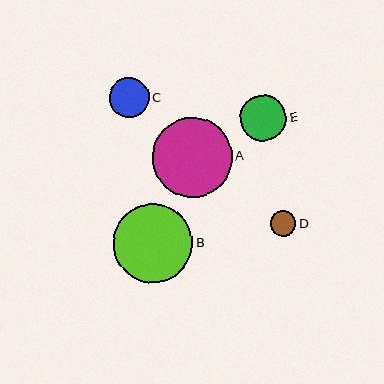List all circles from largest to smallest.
From largest to smallest: A, B, E, C, D.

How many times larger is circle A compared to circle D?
Circle A is approximately 3.2 times the size of circle D.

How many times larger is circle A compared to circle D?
Circle A is approximately 3.2 times the size of circle D.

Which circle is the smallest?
Circle D is the smallest with a size of approximately 25 pixels.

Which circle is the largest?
Circle A is the largest with a size of approximately 80 pixels.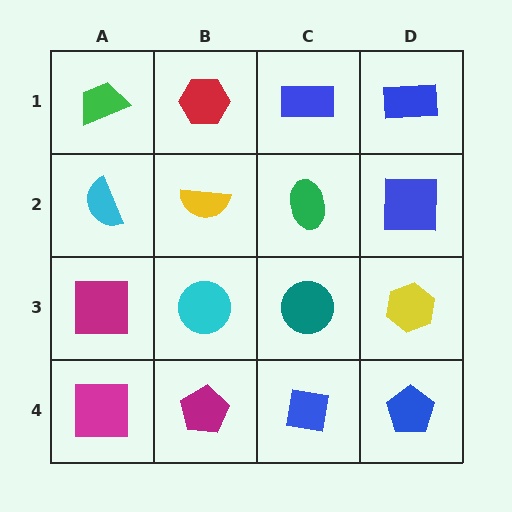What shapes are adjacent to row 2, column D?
A blue rectangle (row 1, column D), a yellow hexagon (row 3, column D), a green ellipse (row 2, column C).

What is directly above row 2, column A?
A green trapezoid.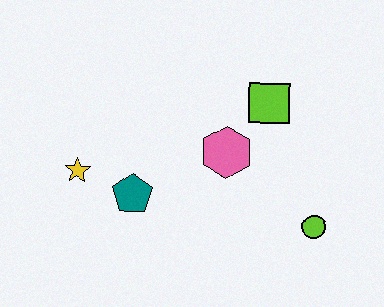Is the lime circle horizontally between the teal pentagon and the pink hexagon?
No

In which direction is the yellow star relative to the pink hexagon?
The yellow star is to the left of the pink hexagon.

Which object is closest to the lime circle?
The pink hexagon is closest to the lime circle.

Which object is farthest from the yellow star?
The lime circle is farthest from the yellow star.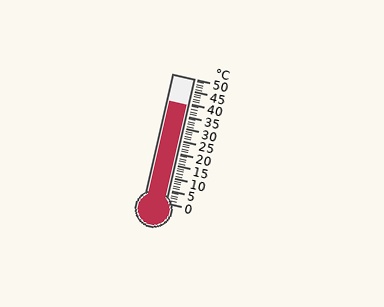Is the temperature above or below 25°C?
The temperature is above 25°C.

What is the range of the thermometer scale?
The thermometer scale ranges from 0°C to 50°C.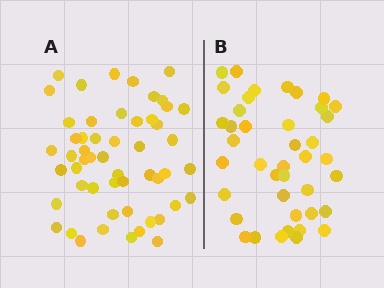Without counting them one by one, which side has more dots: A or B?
Region A (the left region) has more dots.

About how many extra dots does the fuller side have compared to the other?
Region A has roughly 12 or so more dots than region B.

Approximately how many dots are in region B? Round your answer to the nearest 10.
About 40 dots. (The exact count is 41, which rounds to 40.)